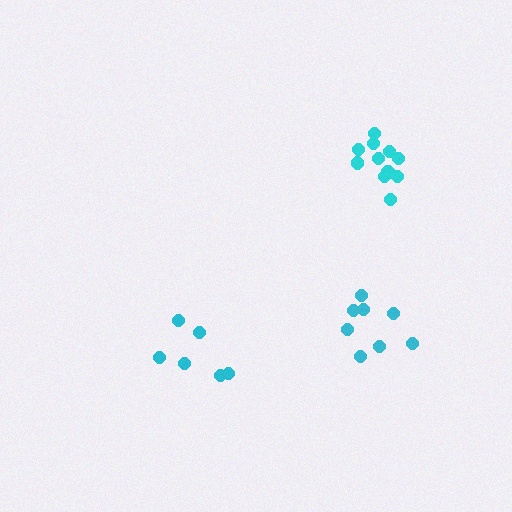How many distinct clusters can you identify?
There are 3 distinct clusters.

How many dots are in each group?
Group 1: 6 dots, Group 2: 8 dots, Group 3: 11 dots (25 total).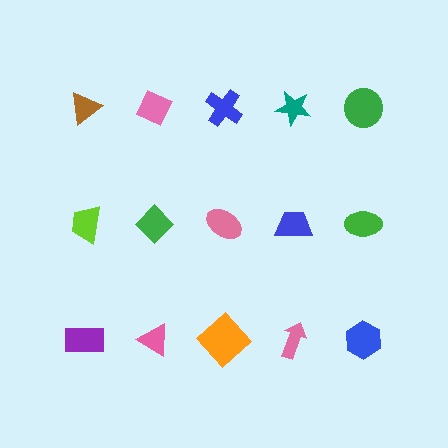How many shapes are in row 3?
5 shapes.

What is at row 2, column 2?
A green diamond.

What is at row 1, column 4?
A teal star.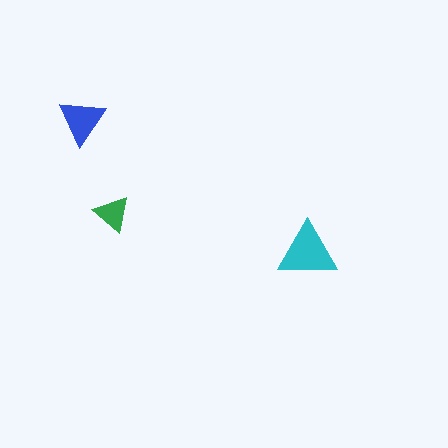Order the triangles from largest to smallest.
the cyan one, the blue one, the green one.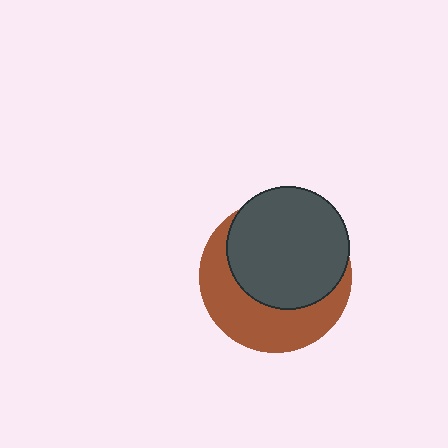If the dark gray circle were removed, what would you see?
You would see the complete brown circle.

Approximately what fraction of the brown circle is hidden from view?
Roughly 57% of the brown circle is hidden behind the dark gray circle.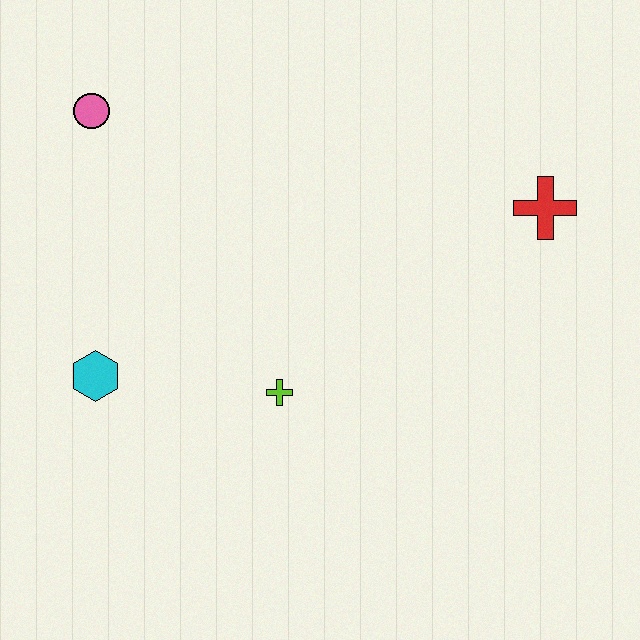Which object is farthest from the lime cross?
The pink circle is farthest from the lime cross.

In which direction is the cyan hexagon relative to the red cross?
The cyan hexagon is to the left of the red cross.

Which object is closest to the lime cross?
The cyan hexagon is closest to the lime cross.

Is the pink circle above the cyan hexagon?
Yes